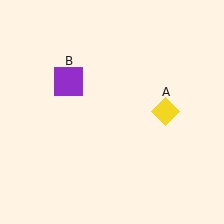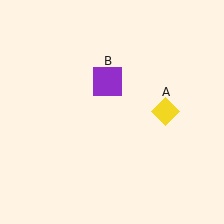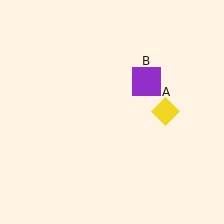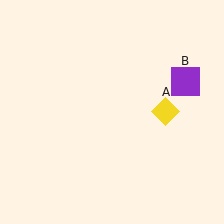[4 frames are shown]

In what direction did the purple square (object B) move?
The purple square (object B) moved right.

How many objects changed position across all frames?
1 object changed position: purple square (object B).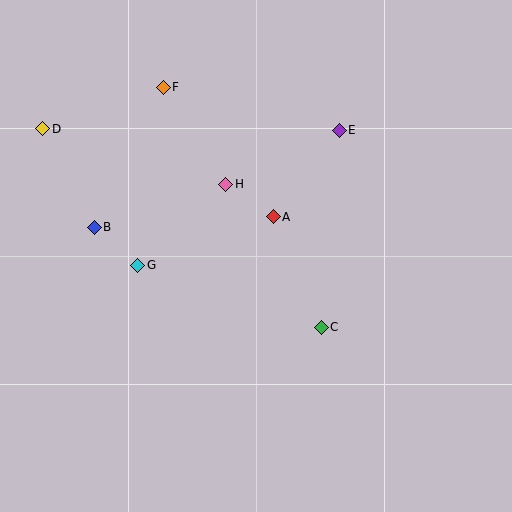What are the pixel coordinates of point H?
Point H is at (226, 184).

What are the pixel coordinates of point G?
Point G is at (138, 265).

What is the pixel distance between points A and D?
The distance between A and D is 247 pixels.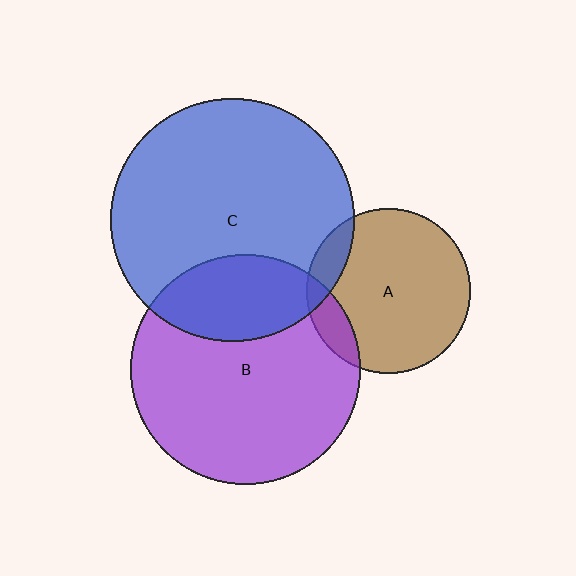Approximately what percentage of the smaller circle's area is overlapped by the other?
Approximately 10%.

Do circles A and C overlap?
Yes.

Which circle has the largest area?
Circle C (blue).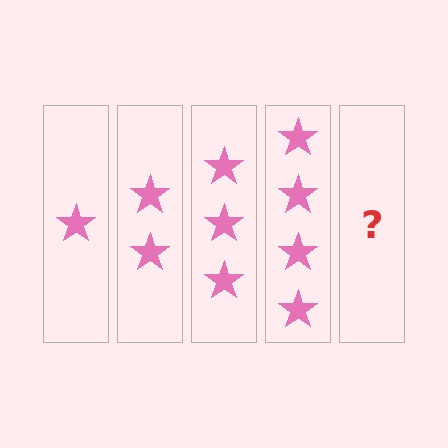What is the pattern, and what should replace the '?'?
The pattern is that each step adds one more star. The '?' should be 5 stars.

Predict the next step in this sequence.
The next step is 5 stars.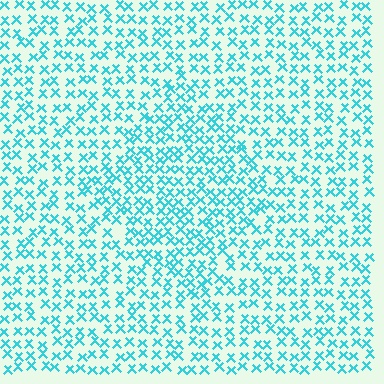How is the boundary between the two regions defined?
The boundary is defined by a change in element density (approximately 1.5x ratio). All elements are the same color, size, and shape.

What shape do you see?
I see a diamond.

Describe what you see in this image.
The image contains small cyan elements arranged at two different densities. A diamond-shaped region is visible where the elements are more densely packed than the surrounding area.